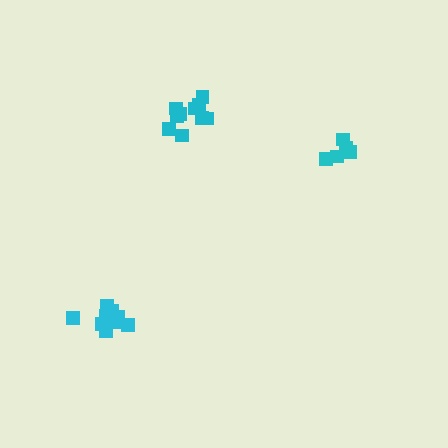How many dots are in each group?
Group 1: 11 dots, Group 2: 6 dots, Group 3: 10 dots (27 total).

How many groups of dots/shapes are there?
There are 3 groups.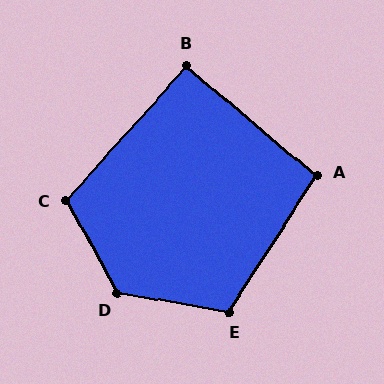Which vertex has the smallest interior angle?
B, at approximately 92 degrees.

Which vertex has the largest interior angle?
D, at approximately 128 degrees.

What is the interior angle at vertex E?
Approximately 113 degrees (obtuse).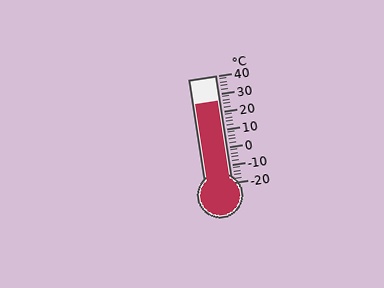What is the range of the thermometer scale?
The thermometer scale ranges from -20°C to 40°C.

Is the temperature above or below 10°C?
The temperature is above 10°C.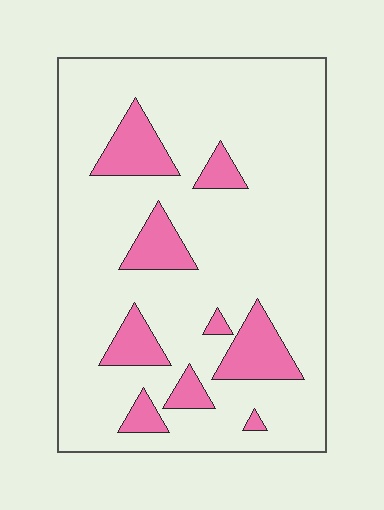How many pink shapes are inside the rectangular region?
9.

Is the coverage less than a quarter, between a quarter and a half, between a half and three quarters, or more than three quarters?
Less than a quarter.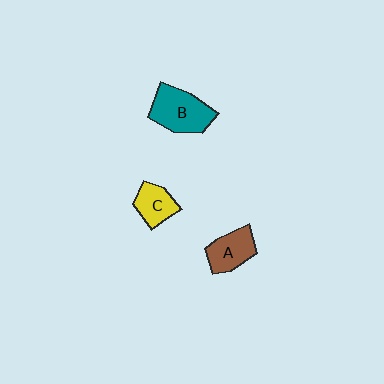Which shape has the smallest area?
Shape C (yellow).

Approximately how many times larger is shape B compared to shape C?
Approximately 1.6 times.